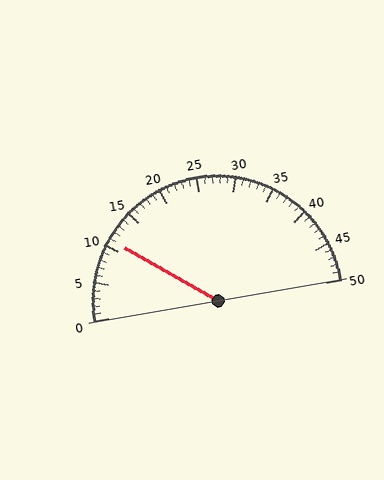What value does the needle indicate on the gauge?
The needle indicates approximately 11.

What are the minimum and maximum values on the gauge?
The gauge ranges from 0 to 50.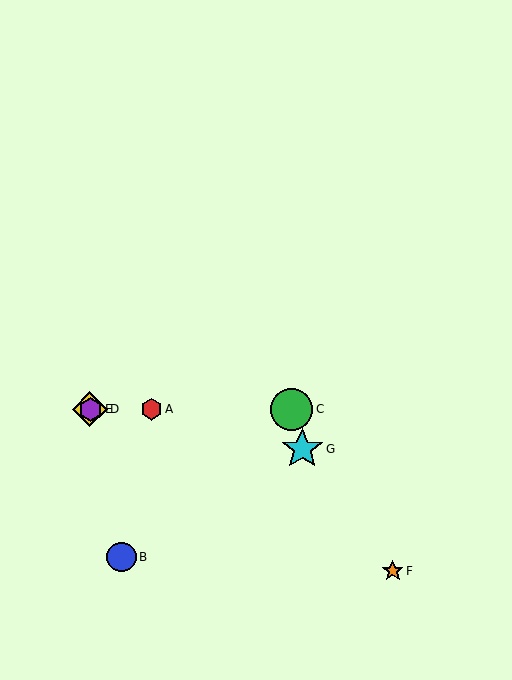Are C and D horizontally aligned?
Yes, both are at y≈409.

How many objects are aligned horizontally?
4 objects (A, C, D, E) are aligned horizontally.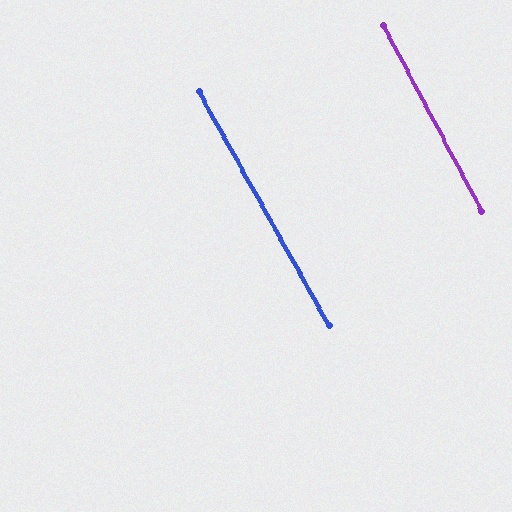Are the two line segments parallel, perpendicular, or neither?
Parallel — their directions differ by only 1.3°.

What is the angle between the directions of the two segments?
Approximately 1 degree.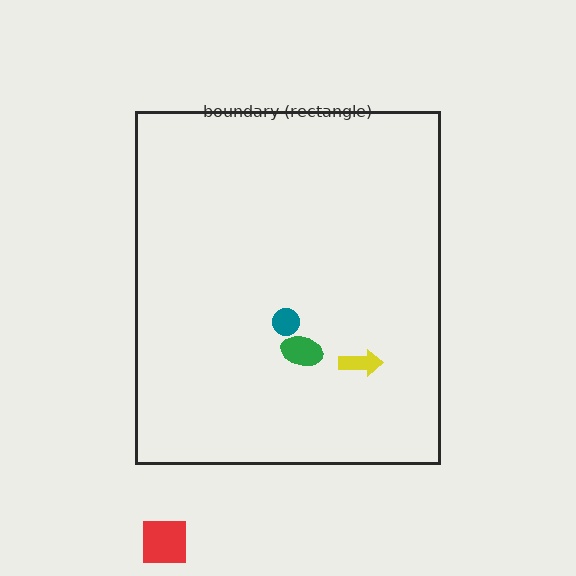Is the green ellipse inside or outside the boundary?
Inside.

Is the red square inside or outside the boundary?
Outside.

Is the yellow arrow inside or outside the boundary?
Inside.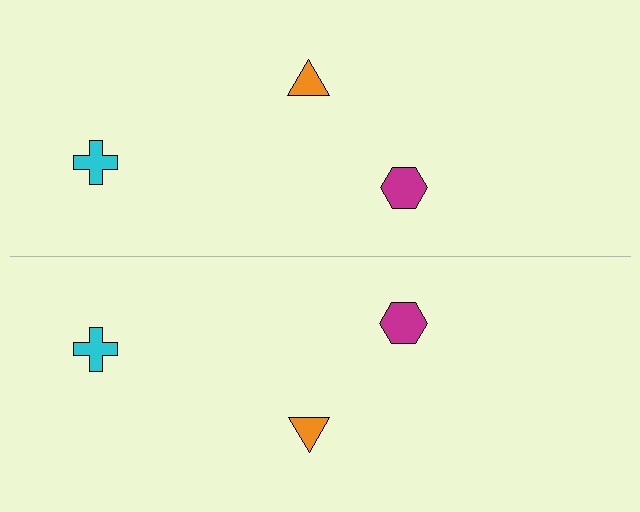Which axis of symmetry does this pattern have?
The pattern has a horizontal axis of symmetry running through the center of the image.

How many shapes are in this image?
There are 6 shapes in this image.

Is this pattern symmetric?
Yes, this pattern has bilateral (reflection) symmetry.